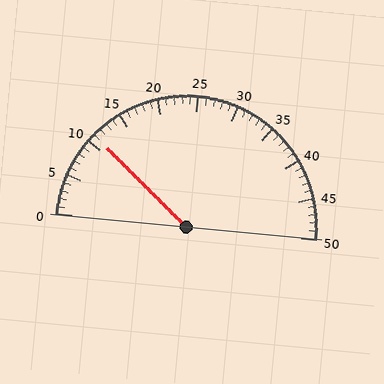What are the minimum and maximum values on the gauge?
The gauge ranges from 0 to 50.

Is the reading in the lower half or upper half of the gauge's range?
The reading is in the lower half of the range (0 to 50).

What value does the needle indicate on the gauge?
The needle indicates approximately 11.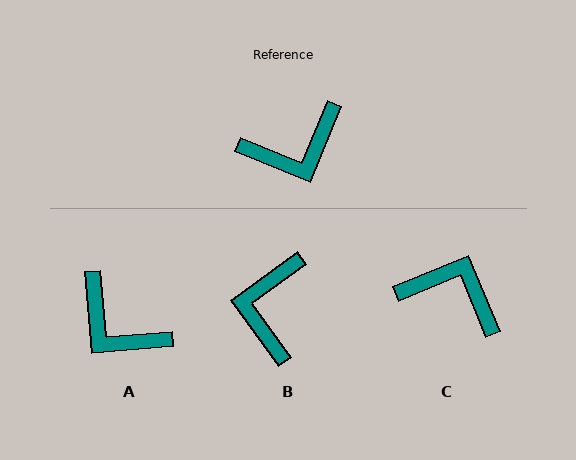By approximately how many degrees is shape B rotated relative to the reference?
Approximately 122 degrees clockwise.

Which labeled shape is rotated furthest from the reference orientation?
C, about 135 degrees away.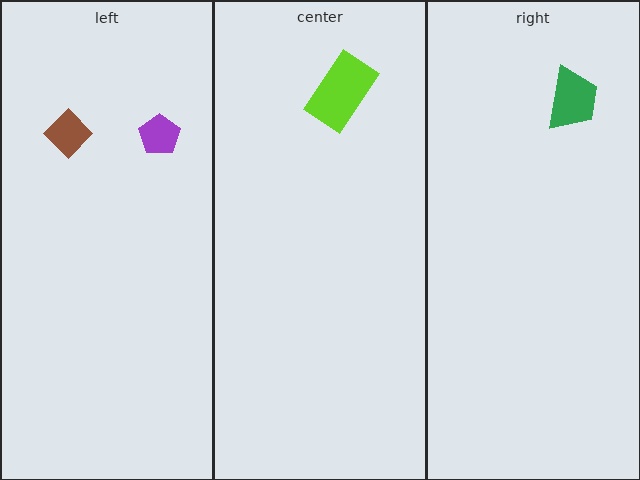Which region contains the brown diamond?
The left region.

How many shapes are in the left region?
2.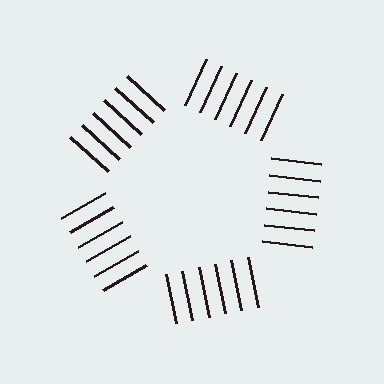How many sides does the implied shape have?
5 sides — the line-ends trace a pentagon.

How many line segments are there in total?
30 — 6 along each of the 5 edges.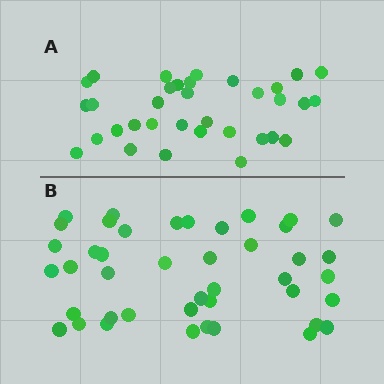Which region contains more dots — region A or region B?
Region B (the bottom region) has more dots.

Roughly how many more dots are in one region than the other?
Region B has roughly 8 or so more dots than region A.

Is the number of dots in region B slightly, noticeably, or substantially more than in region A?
Region B has noticeably more, but not dramatically so. The ratio is roughly 1.3 to 1.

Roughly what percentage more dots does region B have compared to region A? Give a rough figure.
About 25% more.